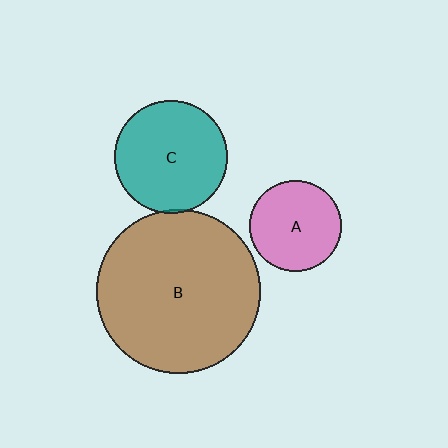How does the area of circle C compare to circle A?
Approximately 1.5 times.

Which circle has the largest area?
Circle B (brown).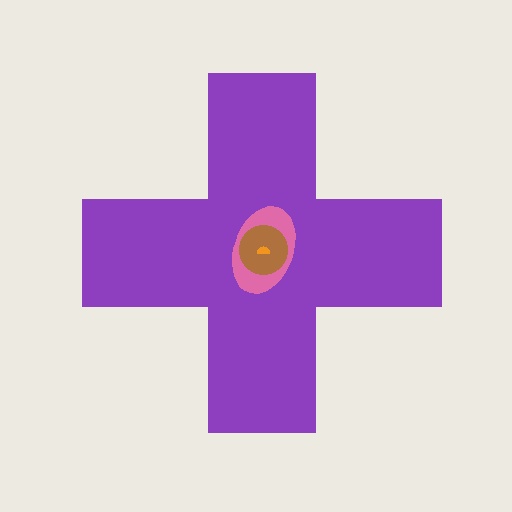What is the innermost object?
The orange semicircle.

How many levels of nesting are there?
4.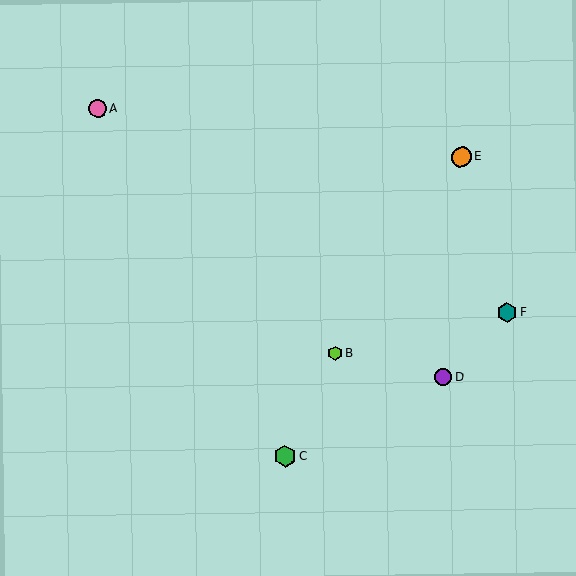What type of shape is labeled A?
Shape A is a pink circle.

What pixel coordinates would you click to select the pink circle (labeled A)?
Click at (98, 108) to select the pink circle A.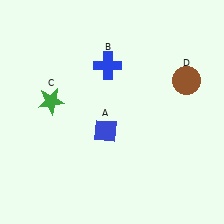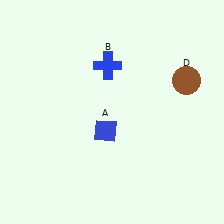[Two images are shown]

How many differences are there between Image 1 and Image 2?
There is 1 difference between the two images.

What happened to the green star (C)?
The green star (C) was removed in Image 2. It was in the top-left area of Image 1.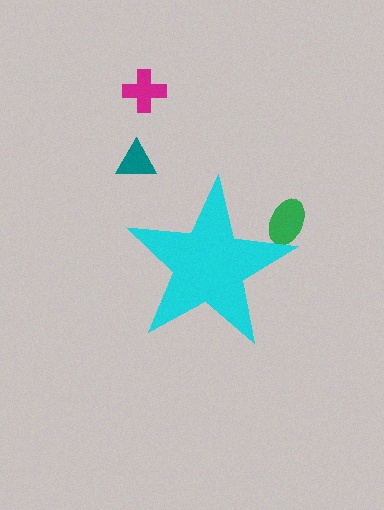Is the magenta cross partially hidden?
No, the magenta cross is fully visible.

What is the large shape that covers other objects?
A cyan star.